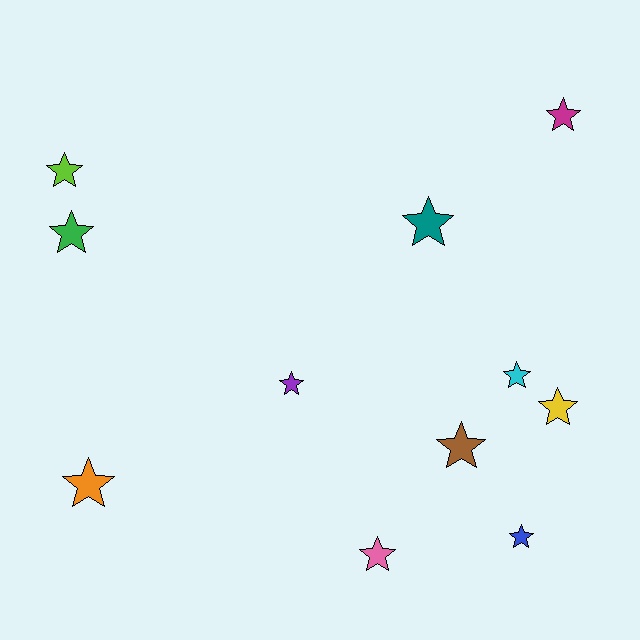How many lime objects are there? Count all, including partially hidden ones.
There is 1 lime object.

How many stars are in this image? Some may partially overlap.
There are 11 stars.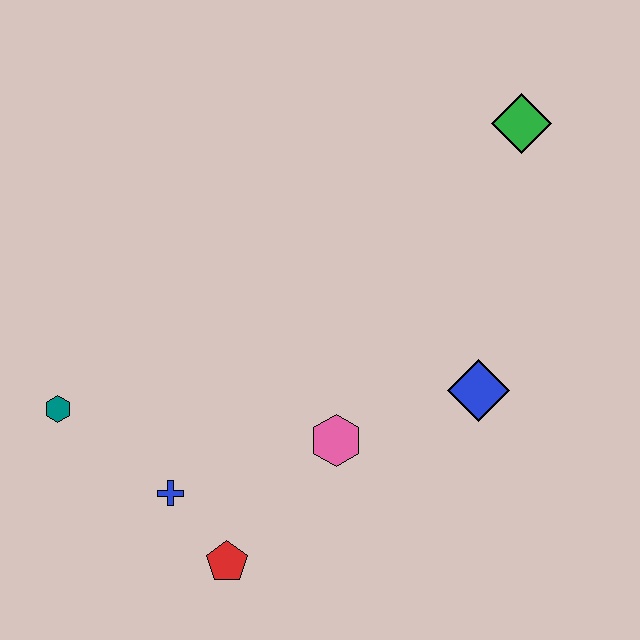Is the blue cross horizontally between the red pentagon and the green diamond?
No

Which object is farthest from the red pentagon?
The green diamond is farthest from the red pentagon.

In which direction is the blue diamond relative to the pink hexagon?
The blue diamond is to the right of the pink hexagon.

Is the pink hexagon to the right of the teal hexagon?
Yes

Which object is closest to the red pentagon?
The blue cross is closest to the red pentagon.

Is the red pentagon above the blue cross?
No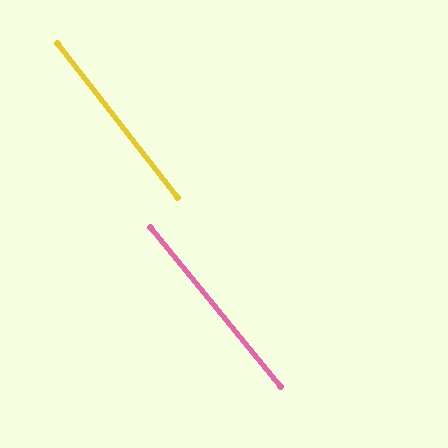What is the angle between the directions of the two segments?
Approximately 1 degree.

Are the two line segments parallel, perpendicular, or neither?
Parallel — their directions differ by only 1.2°.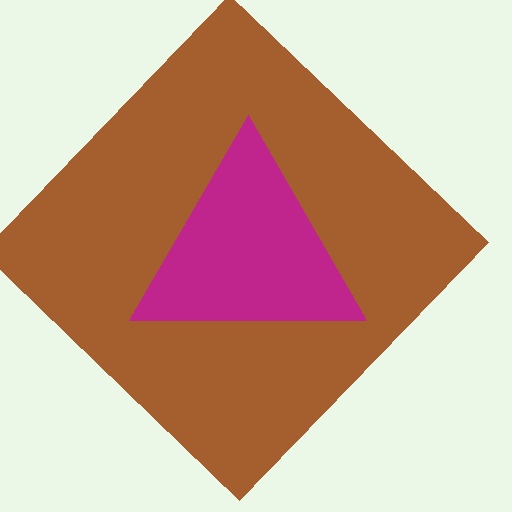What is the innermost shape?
The magenta triangle.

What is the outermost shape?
The brown diamond.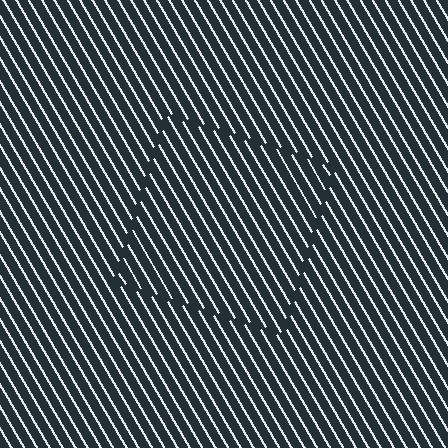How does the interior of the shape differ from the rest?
The interior of the shape contains the same grating, shifted by half a period — the contour is defined by the phase discontinuity where line-ends from the inner and outer gratings abut.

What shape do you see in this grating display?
An illusory square. The interior of the shape contains the same grating, shifted by half a period — the contour is defined by the phase discontinuity where line-ends from the inner and outer gratings abut.